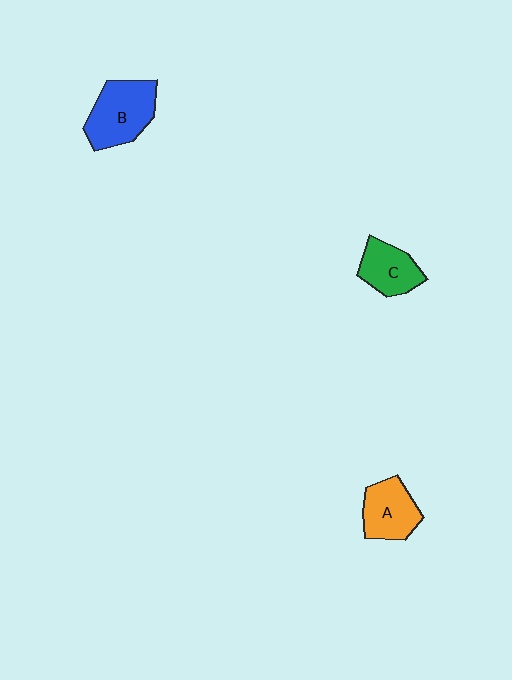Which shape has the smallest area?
Shape C (green).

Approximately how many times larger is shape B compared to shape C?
Approximately 1.5 times.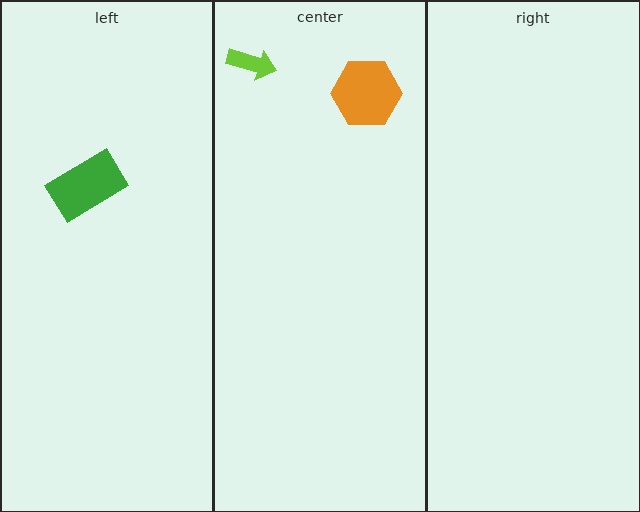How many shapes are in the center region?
2.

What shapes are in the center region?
The lime arrow, the orange hexagon.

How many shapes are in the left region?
1.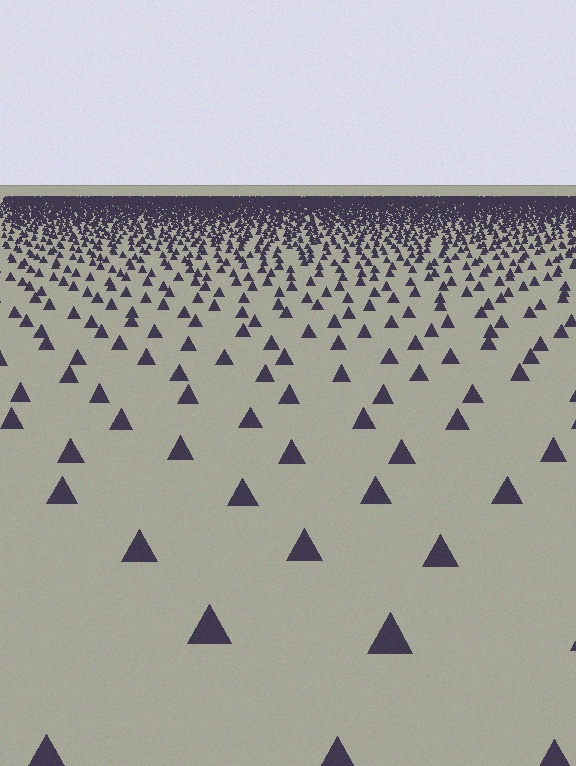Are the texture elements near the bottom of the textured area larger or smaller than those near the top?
Larger. Near the bottom, elements are closer to the viewer and appear at a bigger on-screen size.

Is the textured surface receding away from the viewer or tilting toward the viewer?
The surface is receding away from the viewer. Texture elements get smaller and denser toward the top.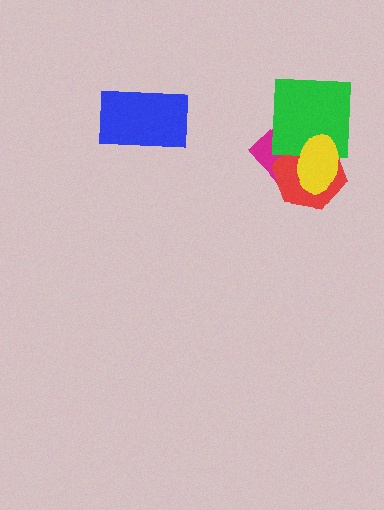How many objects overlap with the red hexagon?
3 objects overlap with the red hexagon.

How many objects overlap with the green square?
3 objects overlap with the green square.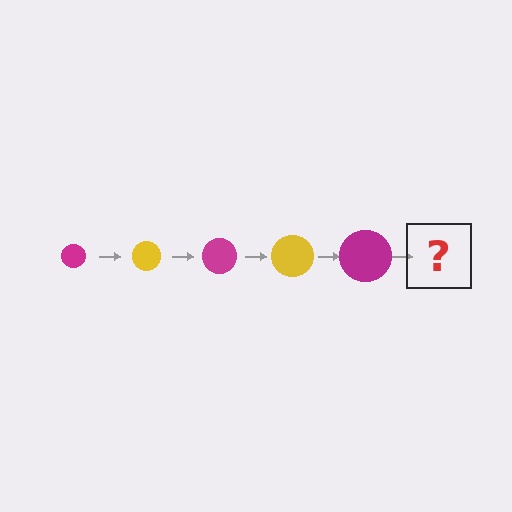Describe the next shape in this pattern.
It should be a yellow circle, larger than the previous one.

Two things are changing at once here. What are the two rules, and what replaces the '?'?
The two rules are that the circle grows larger each step and the color cycles through magenta and yellow. The '?' should be a yellow circle, larger than the previous one.